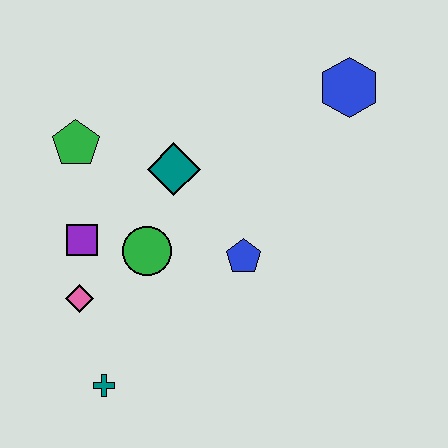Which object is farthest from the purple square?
The blue hexagon is farthest from the purple square.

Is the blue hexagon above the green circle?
Yes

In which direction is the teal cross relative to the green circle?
The teal cross is below the green circle.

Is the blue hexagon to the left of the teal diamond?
No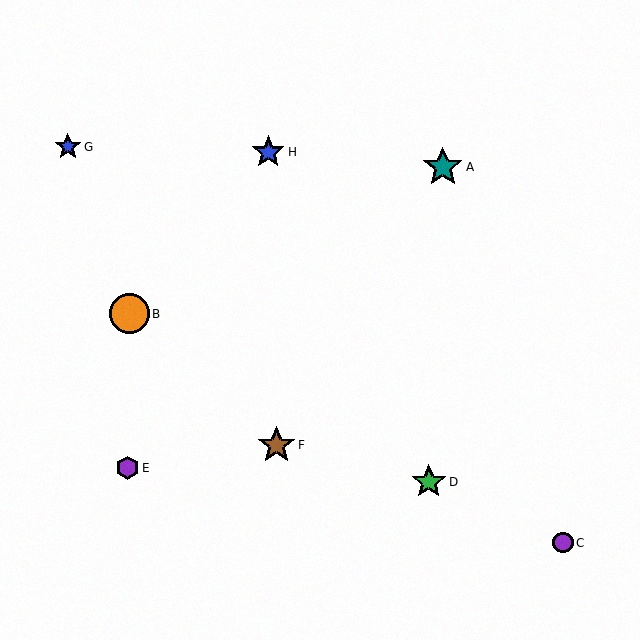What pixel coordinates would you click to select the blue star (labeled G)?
Click at (68, 147) to select the blue star G.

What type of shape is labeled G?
Shape G is a blue star.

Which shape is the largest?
The teal star (labeled A) is the largest.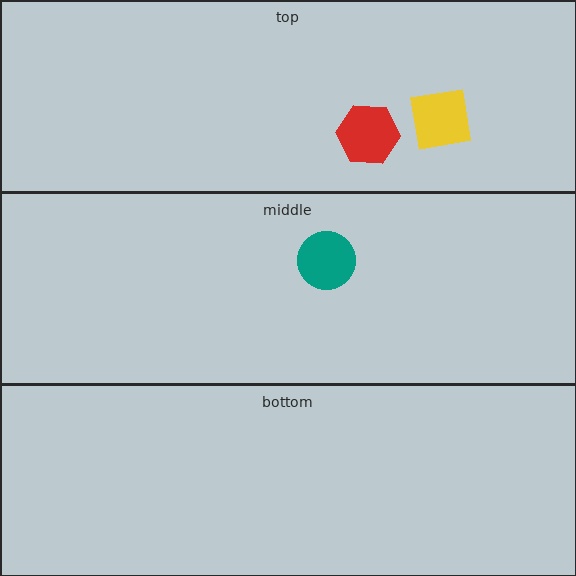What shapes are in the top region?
The red hexagon, the yellow square.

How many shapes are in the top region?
2.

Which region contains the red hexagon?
The top region.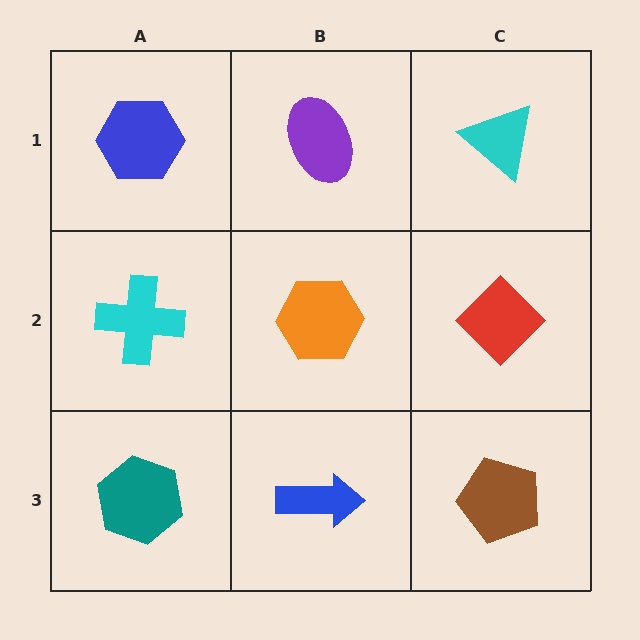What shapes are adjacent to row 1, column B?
An orange hexagon (row 2, column B), a blue hexagon (row 1, column A), a cyan triangle (row 1, column C).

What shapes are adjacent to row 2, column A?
A blue hexagon (row 1, column A), a teal hexagon (row 3, column A), an orange hexagon (row 2, column B).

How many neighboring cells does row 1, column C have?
2.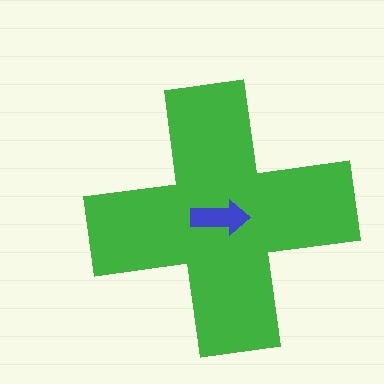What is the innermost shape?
The blue arrow.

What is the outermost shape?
The green cross.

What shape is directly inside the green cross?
The blue arrow.